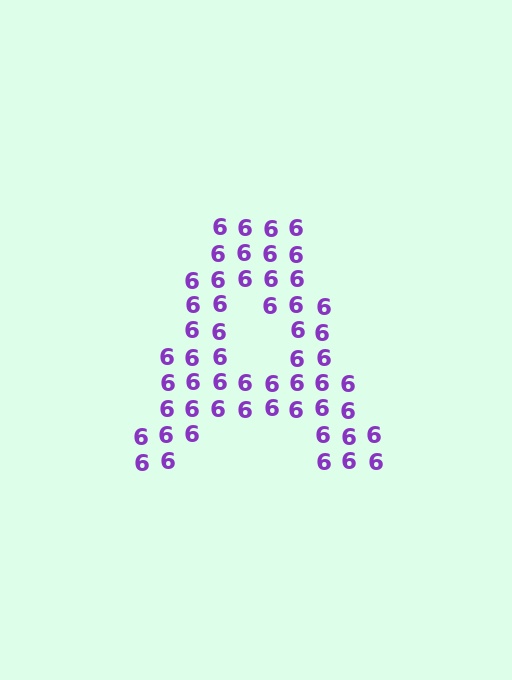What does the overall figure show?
The overall figure shows the letter A.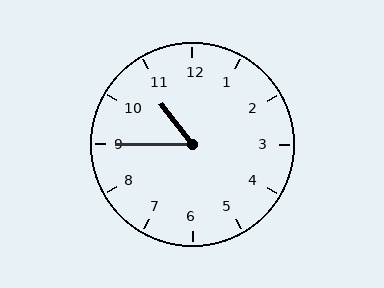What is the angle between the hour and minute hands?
Approximately 52 degrees.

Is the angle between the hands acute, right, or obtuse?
It is acute.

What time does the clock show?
10:45.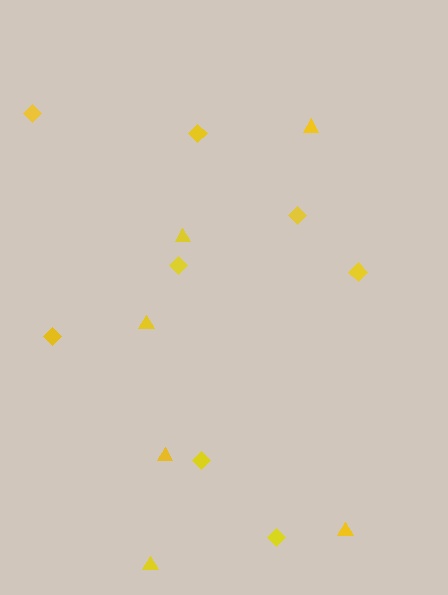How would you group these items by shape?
There are 2 groups: one group of diamonds (8) and one group of triangles (6).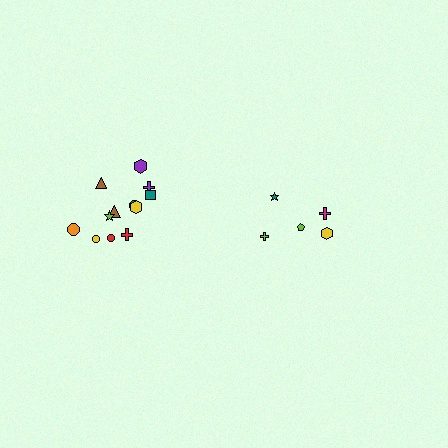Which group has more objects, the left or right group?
The left group.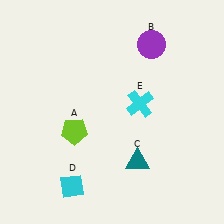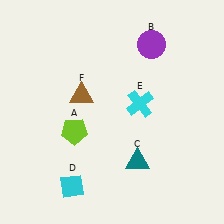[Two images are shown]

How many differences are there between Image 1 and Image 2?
There is 1 difference between the two images.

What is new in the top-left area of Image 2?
A brown triangle (F) was added in the top-left area of Image 2.